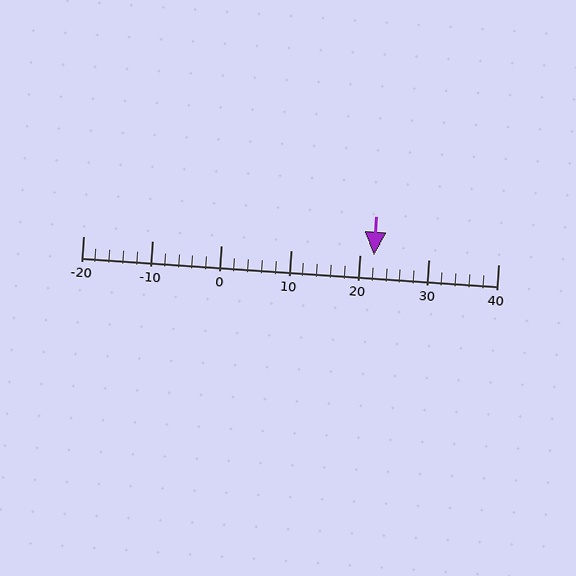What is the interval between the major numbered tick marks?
The major tick marks are spaced 10 units apart.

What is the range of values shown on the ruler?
The ruler shows values from -20 to 40.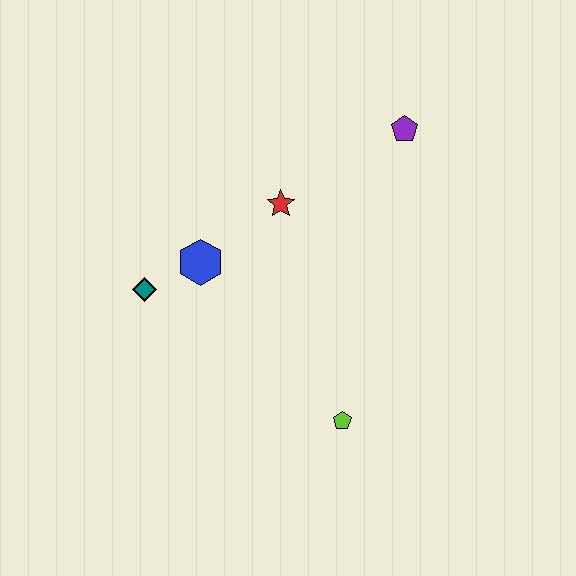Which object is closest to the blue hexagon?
The teal diamond is closest to the blue hexagon.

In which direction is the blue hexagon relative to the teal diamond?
The blue hexagon is to the right of the teal diamond.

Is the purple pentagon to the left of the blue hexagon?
No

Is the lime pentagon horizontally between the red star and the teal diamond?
No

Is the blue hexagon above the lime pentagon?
Yes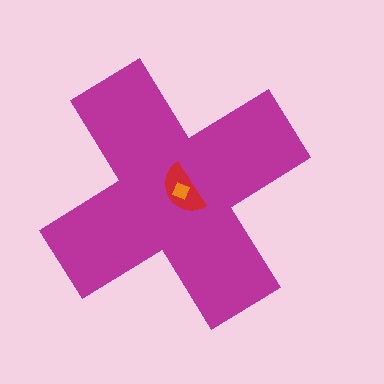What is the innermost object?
The orange square.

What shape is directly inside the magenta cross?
The red semicircle.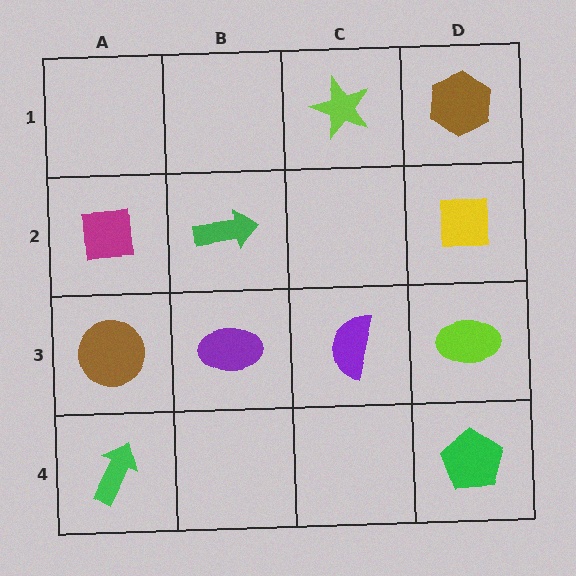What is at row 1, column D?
A brown hexagon.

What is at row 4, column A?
A green arrow.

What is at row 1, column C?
A lime star.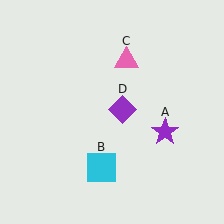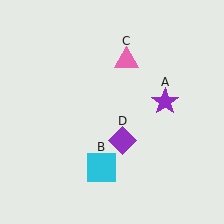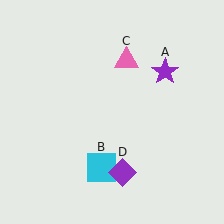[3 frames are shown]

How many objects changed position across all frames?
2 objects changed position: purple star (object A), purple diamond (object D).